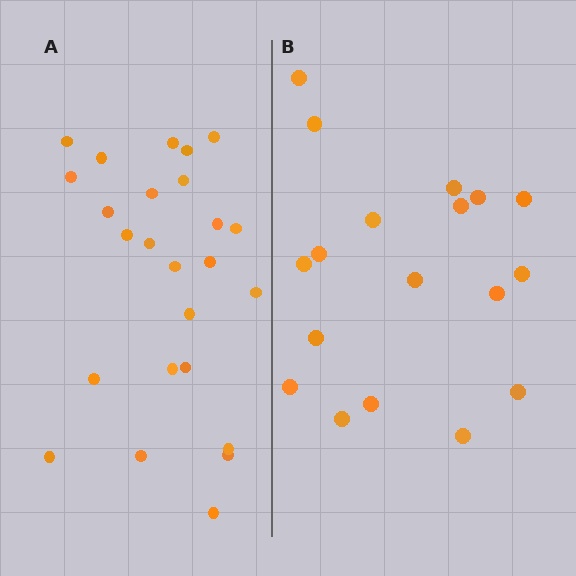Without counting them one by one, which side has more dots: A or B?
Region A (the left region) has more dots.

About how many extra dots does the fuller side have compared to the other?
Region A has roughly 8 or so more dots than region B.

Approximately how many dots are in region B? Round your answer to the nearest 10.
About 20 dots. (The exact count is 18, which rounds to 20.)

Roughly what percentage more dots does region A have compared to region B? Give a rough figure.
About 40% more.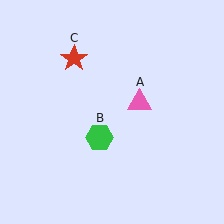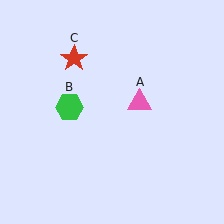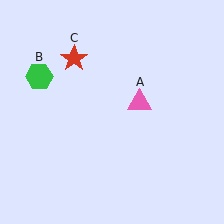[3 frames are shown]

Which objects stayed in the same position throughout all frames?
Pink triangle (object A) and red star (object C) remained stationary.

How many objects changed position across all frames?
1 object changed position: green hexagon (object B).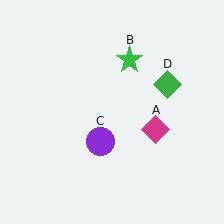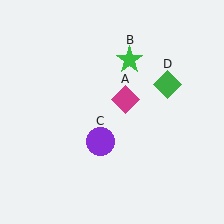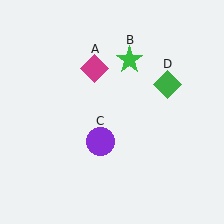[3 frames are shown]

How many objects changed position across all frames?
1 object changed position: magenta diamond (object A).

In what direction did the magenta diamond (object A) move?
The magenta diamond (object A) moved up and to the left.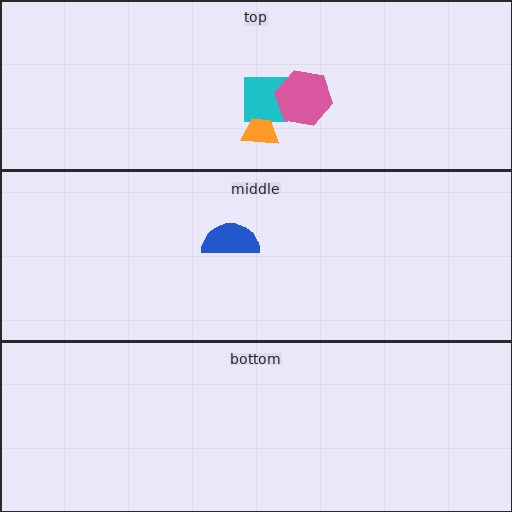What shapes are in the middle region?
The blue semicircle.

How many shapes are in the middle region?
1.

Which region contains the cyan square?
The top region.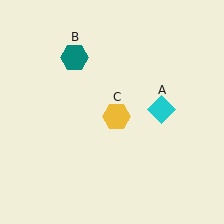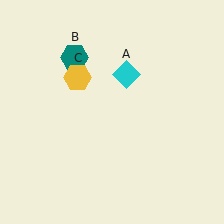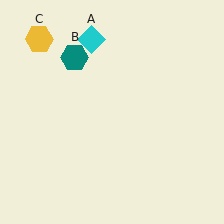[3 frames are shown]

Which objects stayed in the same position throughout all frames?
Teal hexagon (object B) remained stationary.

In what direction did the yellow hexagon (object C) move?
The yellow hexagon (object C) moved up and to the left.